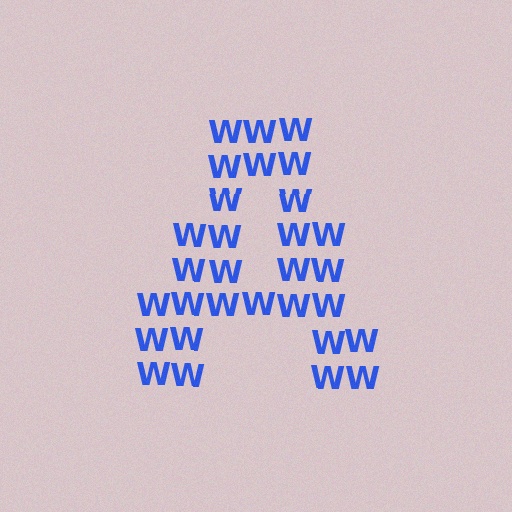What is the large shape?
The large shape is the letter A.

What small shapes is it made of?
It is made of small letter W's.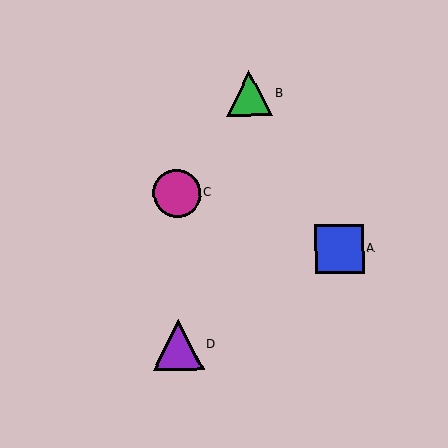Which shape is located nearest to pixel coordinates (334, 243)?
The blue square (labeled A) at (339, 249) is nearest to that location.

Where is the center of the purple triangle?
The center of the purple triangle is at (178, 345).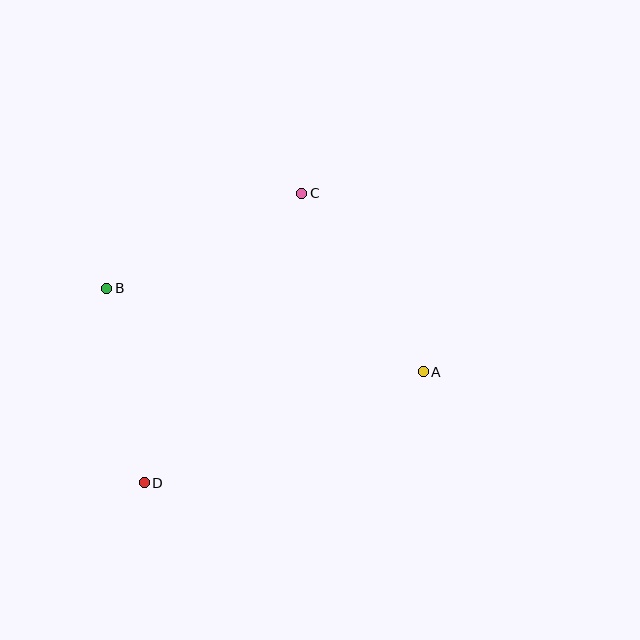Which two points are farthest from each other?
Points C and D are farthest from each other.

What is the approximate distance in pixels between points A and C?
The distance between A and C is approximately 216 pixels.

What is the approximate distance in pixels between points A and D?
The distance between A and D is approximately 300 pixels.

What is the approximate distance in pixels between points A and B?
The distance between A and B is approximately 327 pixels.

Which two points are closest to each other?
Points B and D are closest to each other.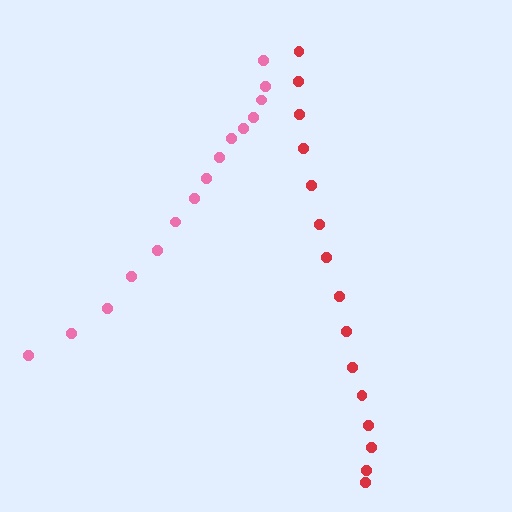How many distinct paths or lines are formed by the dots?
There are 2 distinct paths.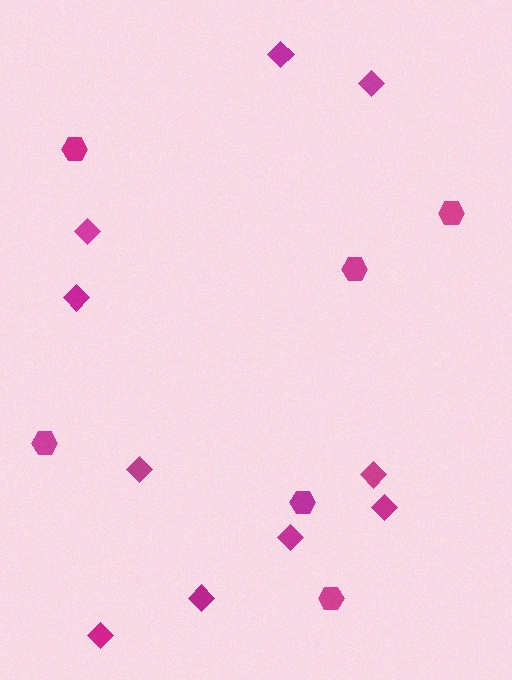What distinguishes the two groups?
There are 2 groups: one group of diamonds (10) and one group of hexagons (6).